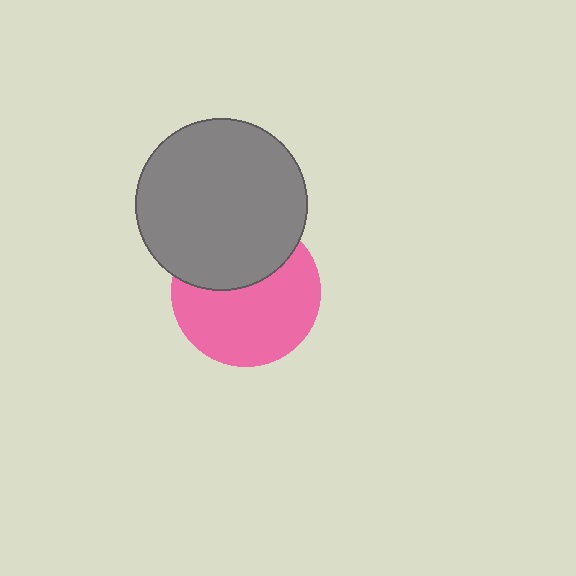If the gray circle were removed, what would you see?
You would see the complete pink circle.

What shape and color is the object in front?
The object in front is a gray circle.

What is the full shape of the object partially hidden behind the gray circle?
The partially hidden object is a pink circle.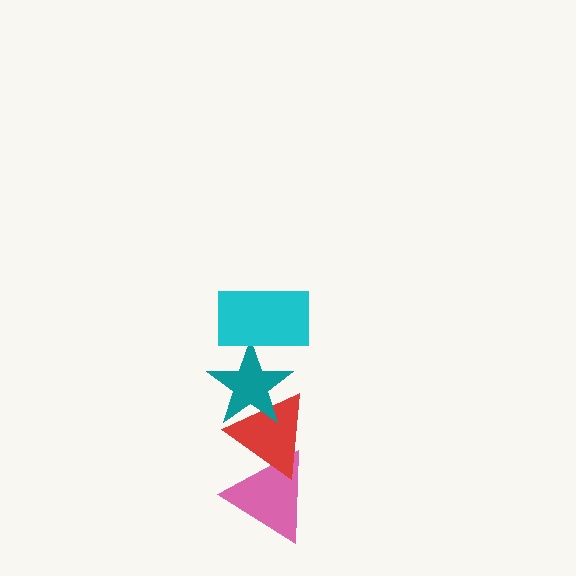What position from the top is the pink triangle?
The pink triangle is 4th from the top.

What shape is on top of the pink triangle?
The red triangle is on top of the pink triangle.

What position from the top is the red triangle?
The red triangle is 3rd from the top.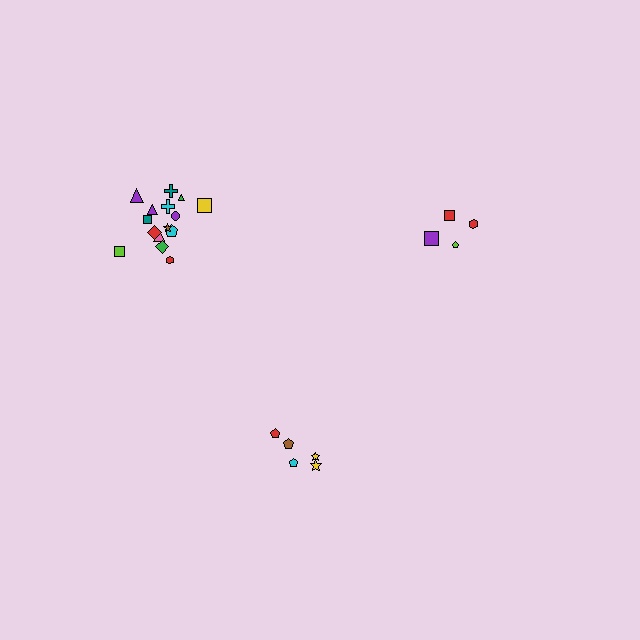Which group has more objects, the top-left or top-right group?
The top-left group.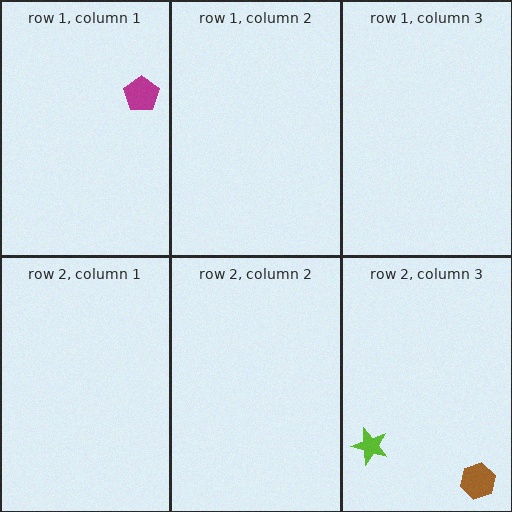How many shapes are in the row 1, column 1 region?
1.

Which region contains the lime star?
The row 2, column 3 region.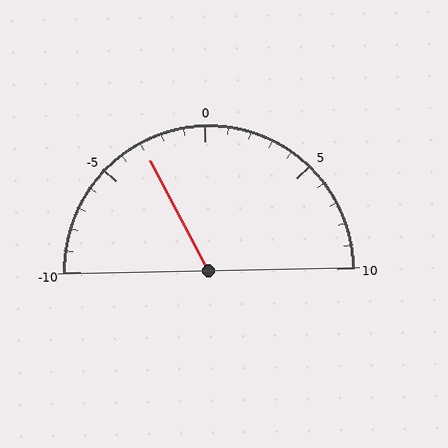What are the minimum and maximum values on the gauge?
The gauge ranges from -10 to 10.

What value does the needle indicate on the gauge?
The needle indicates approximately -3.